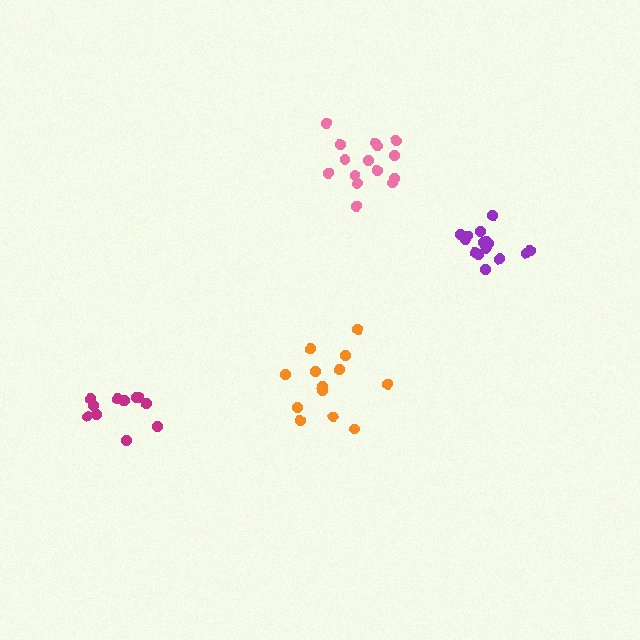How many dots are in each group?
Group 1: 15 dots, Group 2: 12 dots, Group 3: 13 dots, Group 4: 15 dots (55 total).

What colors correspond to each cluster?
The clusters are colored: purple, magenta, orange, pink.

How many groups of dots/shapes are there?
There are 4 groups.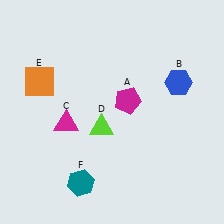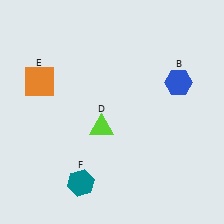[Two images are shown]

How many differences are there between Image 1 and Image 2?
There are 2 differences between the two images.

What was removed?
The magenta triangle (C), the magenta pentagon (A) were removed in Image 2.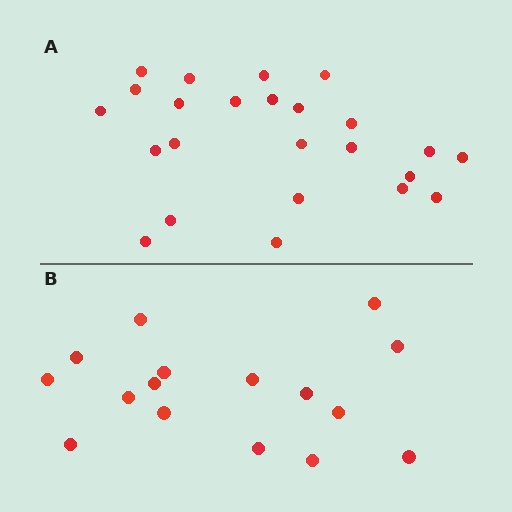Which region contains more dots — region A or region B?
Region A (the top region) has more dots.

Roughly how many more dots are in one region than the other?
Region A has roughly 8 or so more dots than region B.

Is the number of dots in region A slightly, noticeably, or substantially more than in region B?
Region A has substantially more. The ratio is roughly 1.5 to 1.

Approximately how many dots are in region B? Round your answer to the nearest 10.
About 20 dots. (The exact count is 16, which rounds to 20.)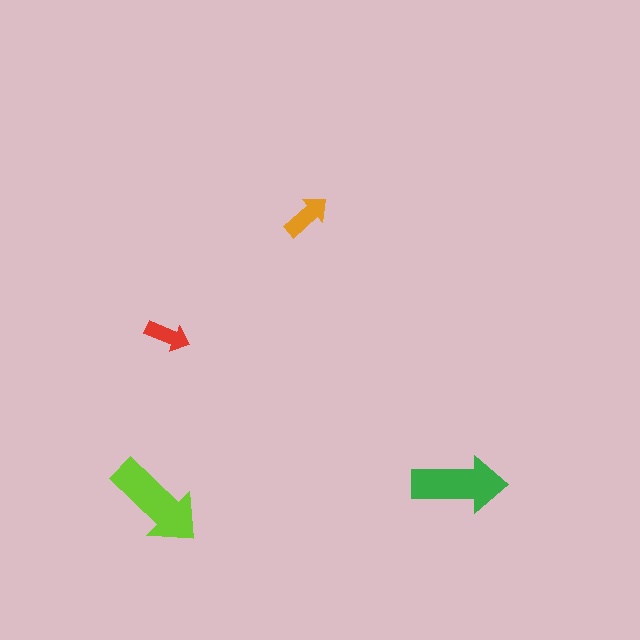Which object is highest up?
The orange arrow is topmost.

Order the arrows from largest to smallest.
the lime one, the green one, the orange one, the red one.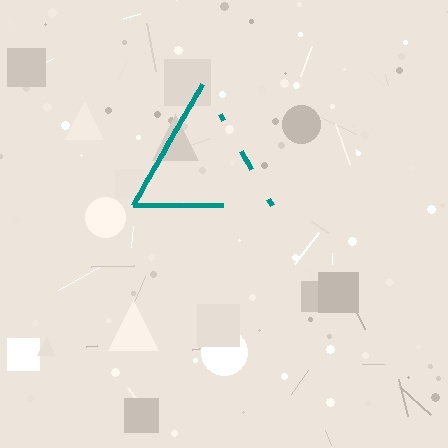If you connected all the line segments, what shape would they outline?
They would outline a triangle.